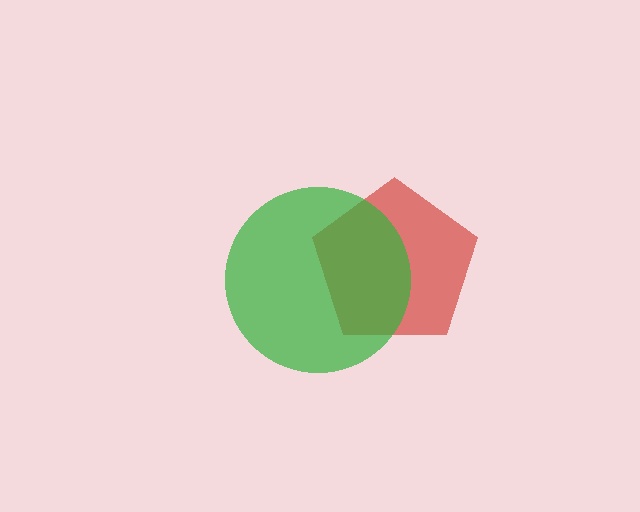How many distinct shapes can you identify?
There are 2 distinct shapes: a red pentagon, a green circle.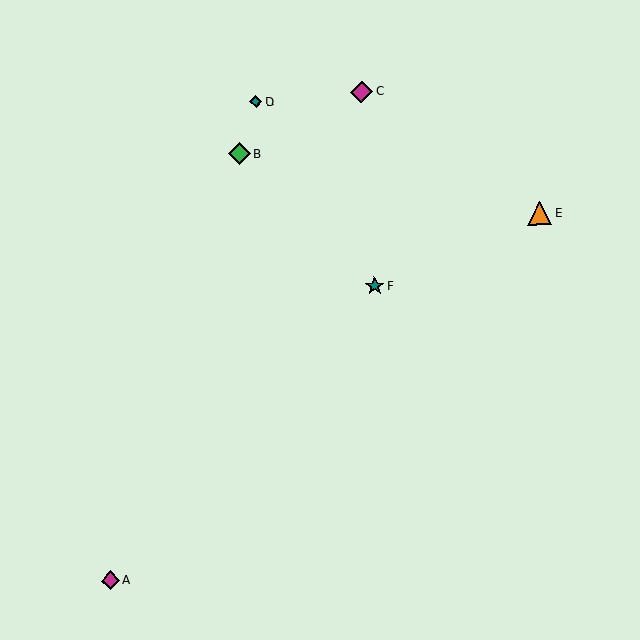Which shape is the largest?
The orange triangle (labeled E) is the largest.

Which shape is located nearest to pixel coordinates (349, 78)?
The magenta diamond (labeled C) at (362, 92) is nearest to that location.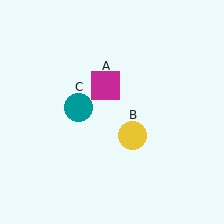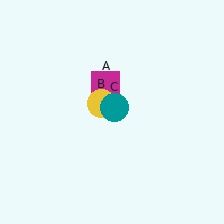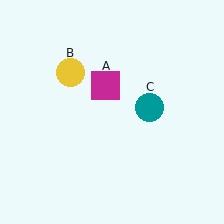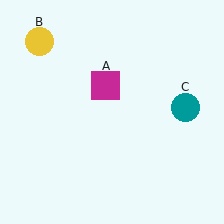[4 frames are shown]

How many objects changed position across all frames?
2 objects changed position: yellow circle (object B), teal circle (object C).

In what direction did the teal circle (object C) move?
The teal circle (object C) moved right.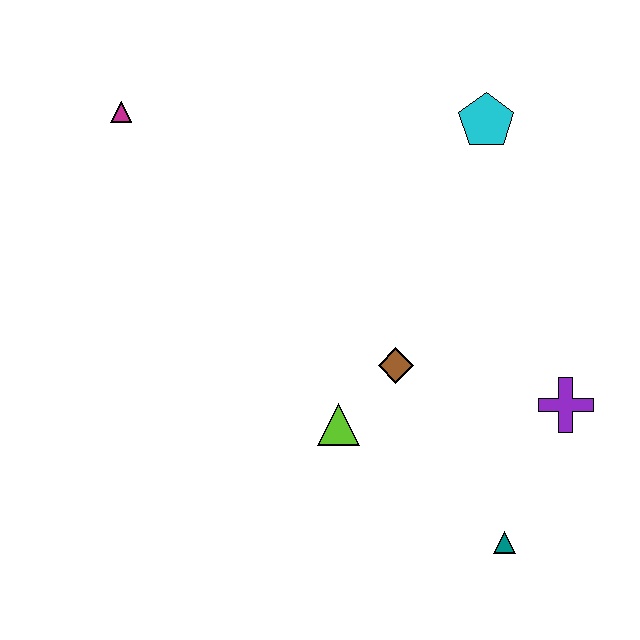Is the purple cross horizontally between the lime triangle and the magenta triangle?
No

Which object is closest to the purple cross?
The teal triangle is closest to the purple cross.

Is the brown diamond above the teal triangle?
Yes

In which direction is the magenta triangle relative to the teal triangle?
The magenta triangle is above the teal triangle.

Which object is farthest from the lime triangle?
The magenta triangle is farthest from the lime triangle.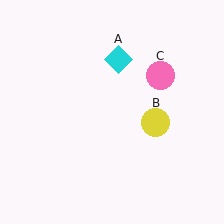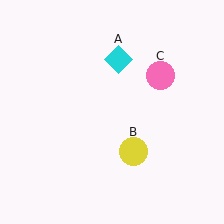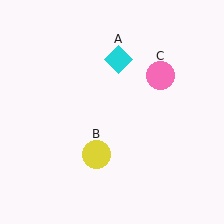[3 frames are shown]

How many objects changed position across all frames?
1 object changed position: yellow circle (object B).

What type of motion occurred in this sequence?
The yellow circle (object B) rotated clockwise around the center of the scene.